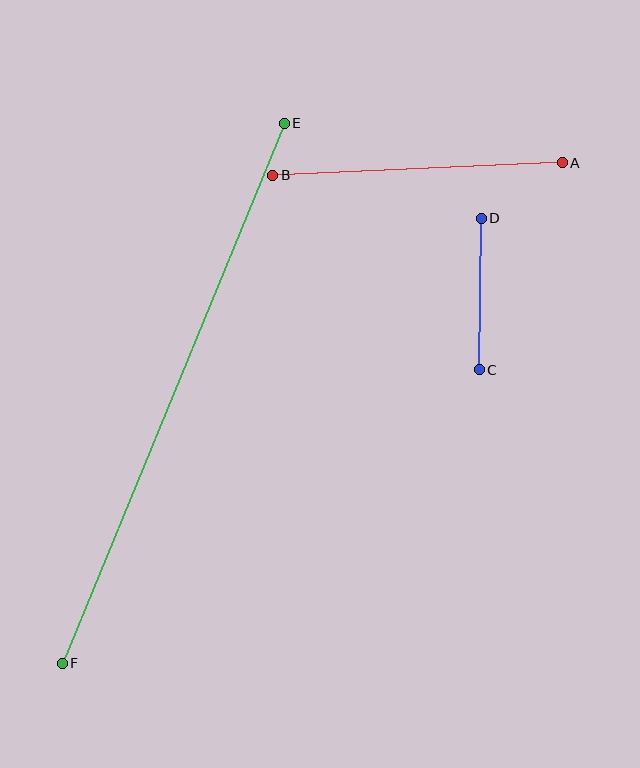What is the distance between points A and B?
The distance is approximately 290 pixels.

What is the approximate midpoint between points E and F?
The midpoint is at approximately (173, 393) pixels.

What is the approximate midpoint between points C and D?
The midpoint is at approximately (480, 294) pixels.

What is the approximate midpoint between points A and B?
The midpoint is at approximately (417, 169) pixels.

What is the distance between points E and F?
The distance is approximately 584 pixels.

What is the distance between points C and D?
The distance is approximately 152 pixels.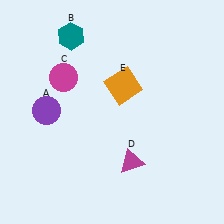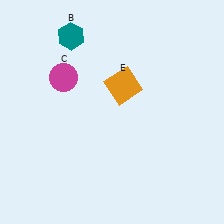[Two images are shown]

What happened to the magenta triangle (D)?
The magenta triangle (D) was removed in Image 2. It was in the bottom-right area of Image 1.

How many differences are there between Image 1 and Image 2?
There are 2 differences between the two images.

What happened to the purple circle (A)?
The purple circle (A) was removed in Image 2. It was in the top-left area of Image 1.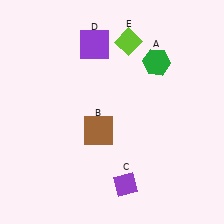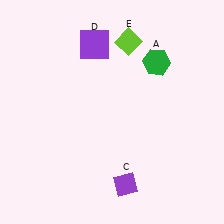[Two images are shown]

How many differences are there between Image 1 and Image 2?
There is 1 difference between the two images.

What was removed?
The brown square (B) was removed in Image 2.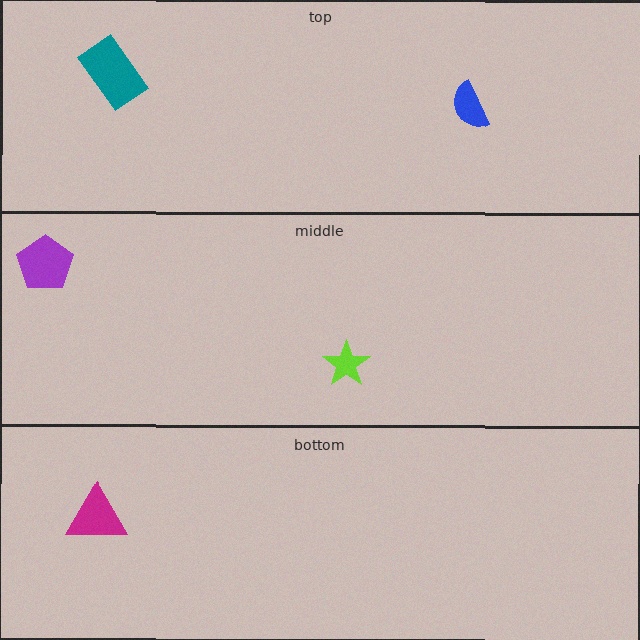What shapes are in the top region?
The blue semicircle, the teal rectangle.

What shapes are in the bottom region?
The magenta triangle.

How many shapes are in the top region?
2.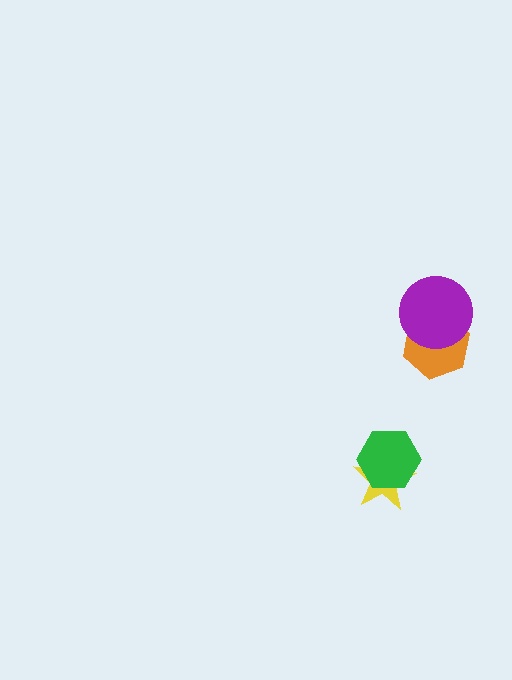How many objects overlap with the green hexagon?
1 object overlaps with the green hexagon.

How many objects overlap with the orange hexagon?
1 object overlaps with the orange hexagon.